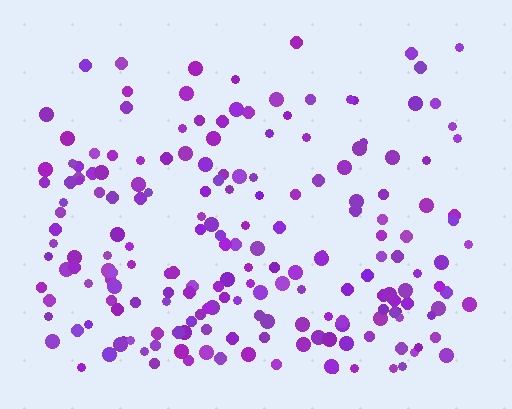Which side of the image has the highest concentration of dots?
The bottom.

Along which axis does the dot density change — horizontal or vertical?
Vertical.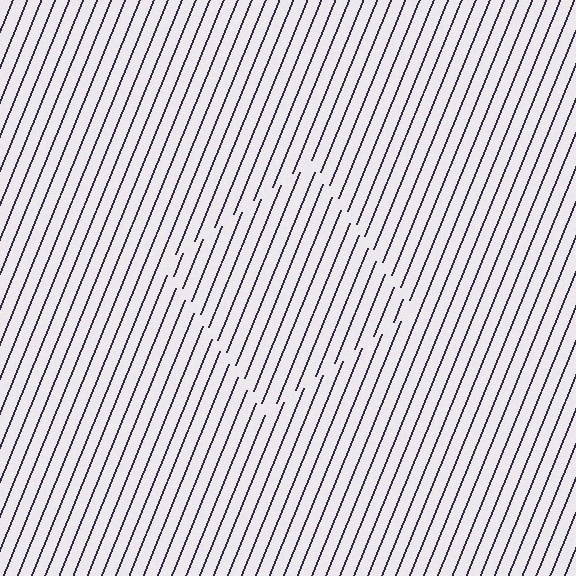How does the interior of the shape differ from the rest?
The interior of the shape contains the same grating, shifted by half a period — the contour is defined by the phase discontinuity where line-ends from the inner and outer gratings abut.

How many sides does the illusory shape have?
4 sides — the line-ends trace a square.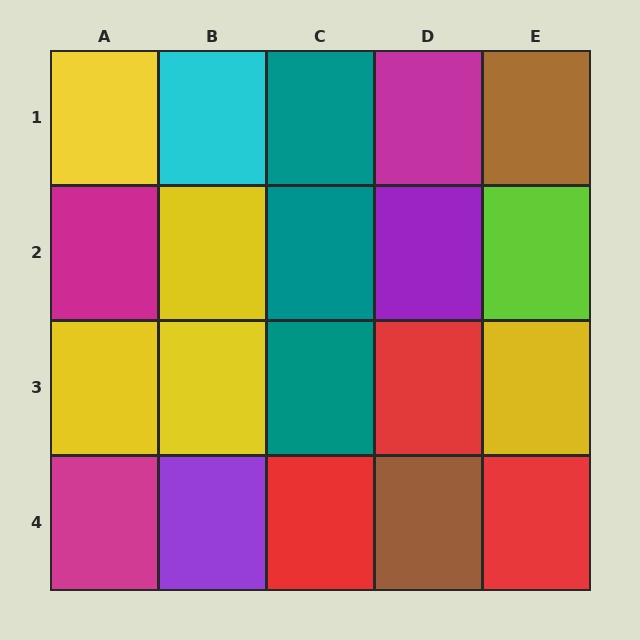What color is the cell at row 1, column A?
Yellow.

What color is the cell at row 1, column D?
Magenta.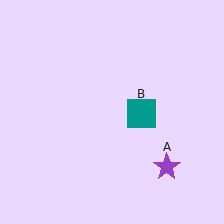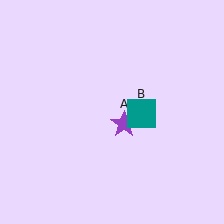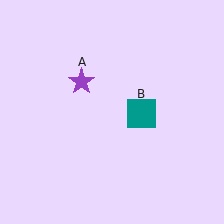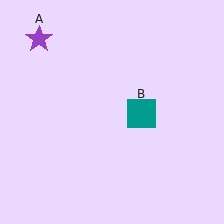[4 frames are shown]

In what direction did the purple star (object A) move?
The purple star (object A) moved up and to the left.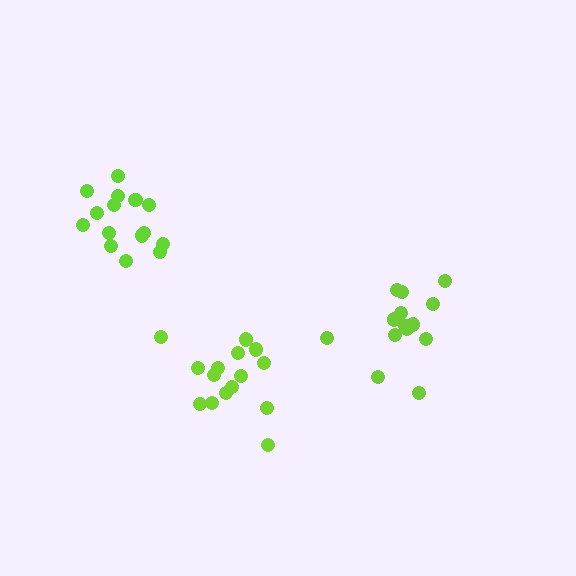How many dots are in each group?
Group 1: 15 dots, Group 2: 14 dots, Group 3: 15 dots (44 total).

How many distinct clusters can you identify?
There are 3 distinct clusters.